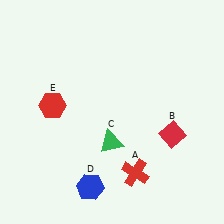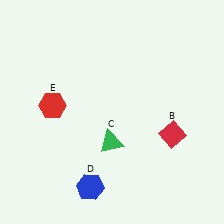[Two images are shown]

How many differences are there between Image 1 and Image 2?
There is 1 difference between the two images.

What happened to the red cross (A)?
The red cross (A) was removed in Image 2. It was in the bottom-right area of Image 1.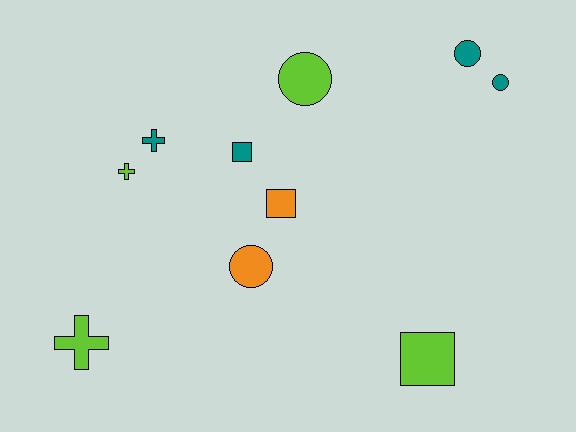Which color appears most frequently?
Teal, with 4 objects.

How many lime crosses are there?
There are 2 lime crosses.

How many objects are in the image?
There are 10 objects.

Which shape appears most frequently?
Circle, with 4 objects.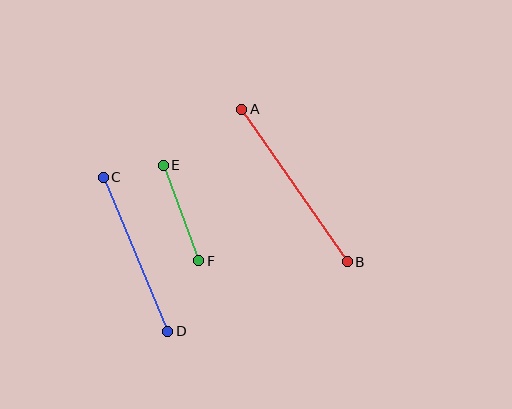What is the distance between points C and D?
The distance is approximately 167 pixels.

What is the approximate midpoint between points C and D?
The midpoint is at approximately (135, 254) pixels.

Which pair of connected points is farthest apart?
Points A and B are farthest apart.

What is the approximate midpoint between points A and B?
The midpoint is at approximately (294, 186) pixels.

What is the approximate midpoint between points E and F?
The midpoint is at approximately (181, 213) pixels.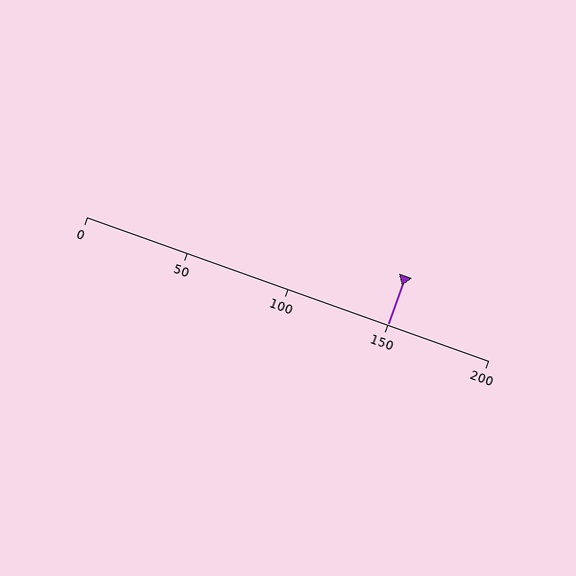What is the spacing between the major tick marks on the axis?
The major ticks are spaced 50 apart.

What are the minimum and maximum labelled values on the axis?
The axis runs from 0 to 200.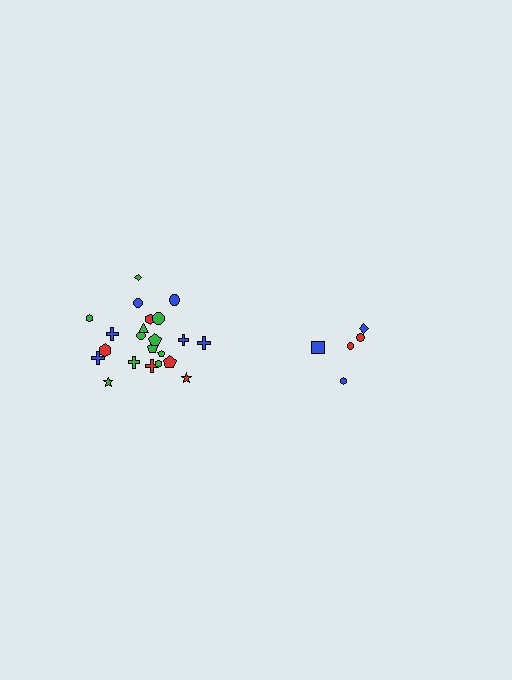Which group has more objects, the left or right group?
The left group.